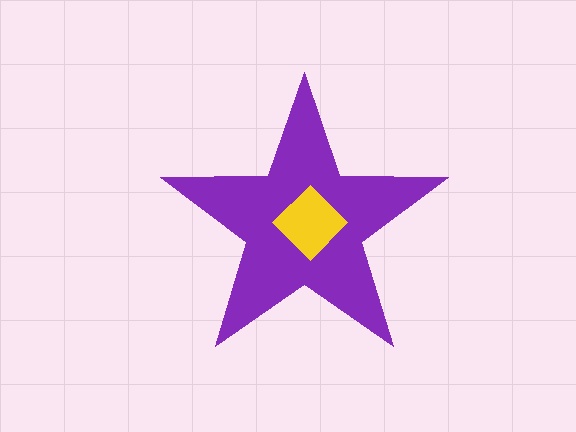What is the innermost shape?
The yellow diamond.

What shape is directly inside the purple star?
The yellow diamond.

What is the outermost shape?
The purple star.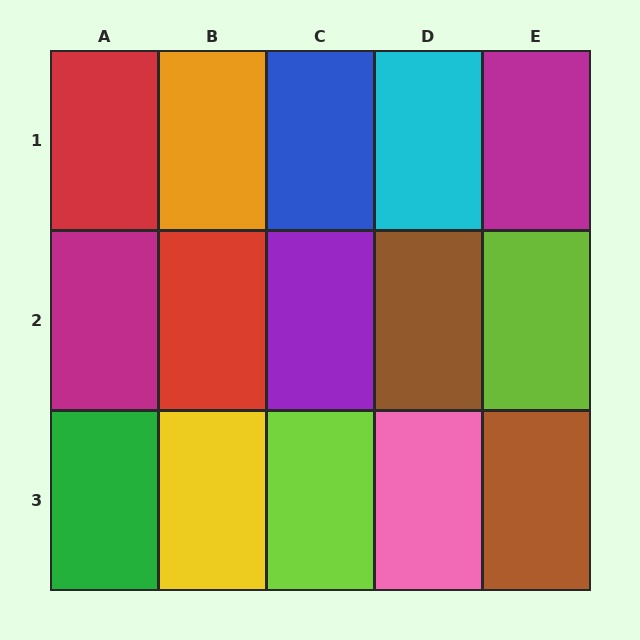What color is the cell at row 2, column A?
Magenta.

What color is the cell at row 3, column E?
Brown.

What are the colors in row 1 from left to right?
Red, orange, blue, cyan, magenta.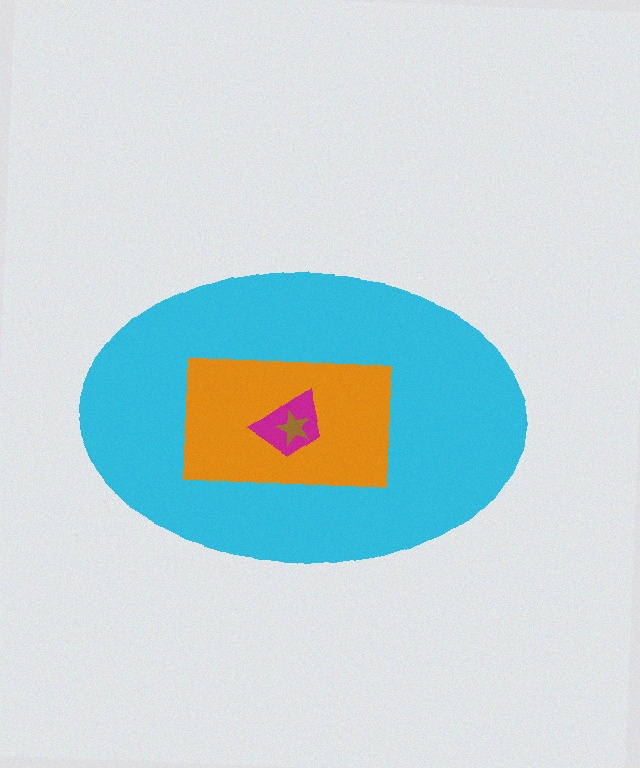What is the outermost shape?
The cyan ellipse.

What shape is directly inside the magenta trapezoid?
The brown star.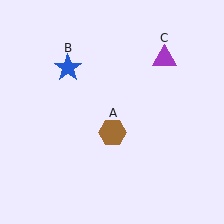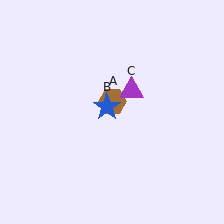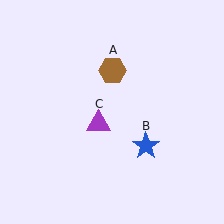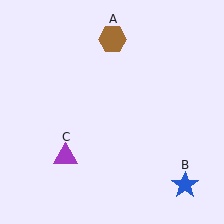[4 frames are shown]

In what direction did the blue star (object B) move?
The blue star (object B) moved down and to the right.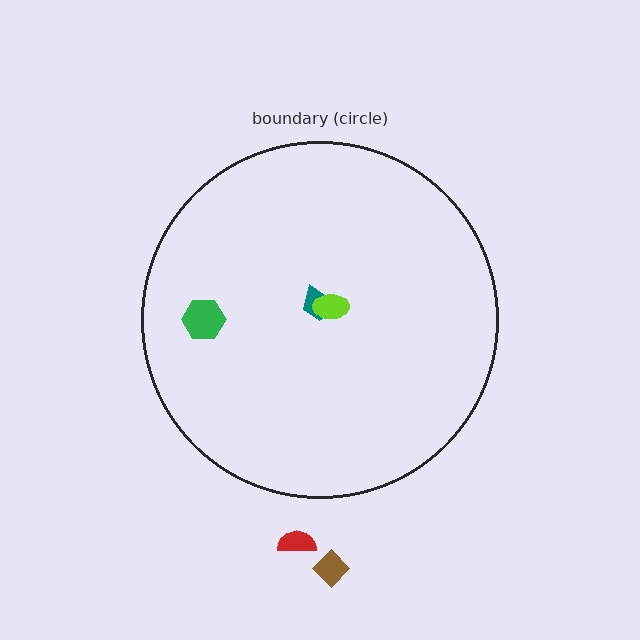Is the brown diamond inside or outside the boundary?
Outside.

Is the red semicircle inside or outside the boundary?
Outside.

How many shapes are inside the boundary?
3 inside, 2 outside.